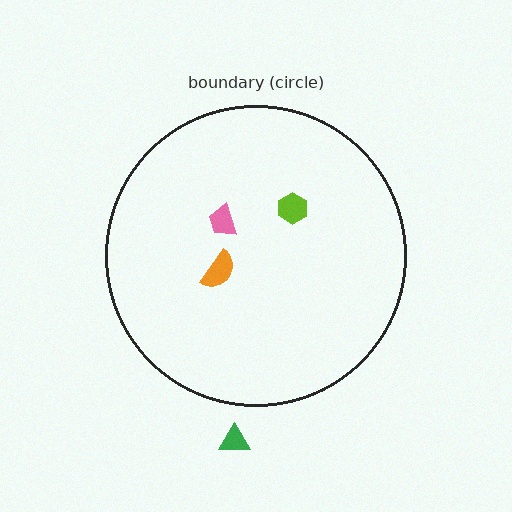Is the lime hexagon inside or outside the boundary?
Inside.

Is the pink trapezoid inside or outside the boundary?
Inside.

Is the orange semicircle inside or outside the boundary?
Inside.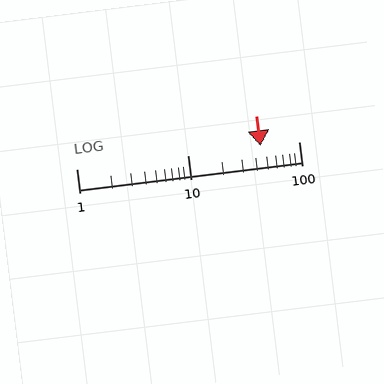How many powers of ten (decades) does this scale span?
The scale spans 2 decades, from 1 to 100.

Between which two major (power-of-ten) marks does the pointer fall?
The pointer is between 10 and 100.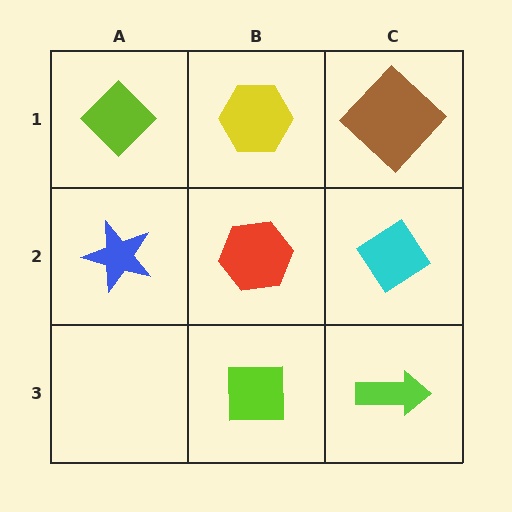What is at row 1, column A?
A lime diamond.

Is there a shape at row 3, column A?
No, that cell is empty.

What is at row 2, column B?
A red hexagon.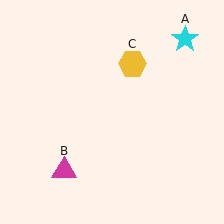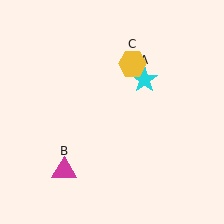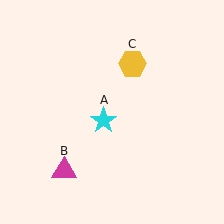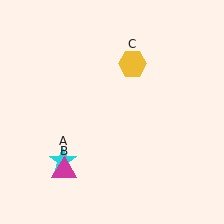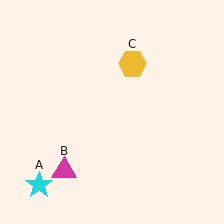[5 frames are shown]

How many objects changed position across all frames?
1 object changed position: cyan star (object A).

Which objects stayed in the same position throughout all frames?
Magenta triangle (object B) and yellow hexagon (object C) remained stationary.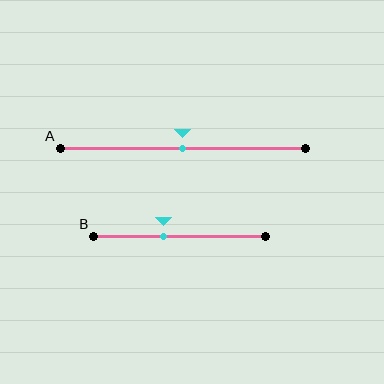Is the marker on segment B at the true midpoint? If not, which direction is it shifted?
No, the marker on segment B is shifted to the left by about 9% of the segment length.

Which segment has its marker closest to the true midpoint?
Segment A has its marker closest to the true midpoint.